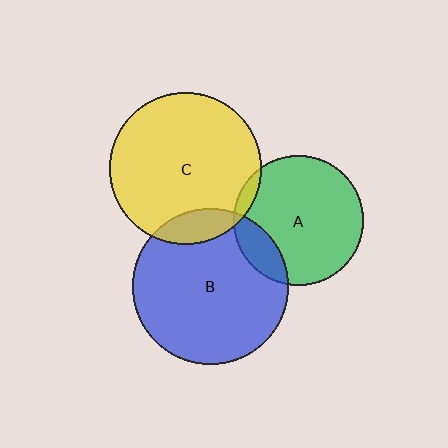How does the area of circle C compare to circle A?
Approximately 1.4 times.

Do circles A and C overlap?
Yes.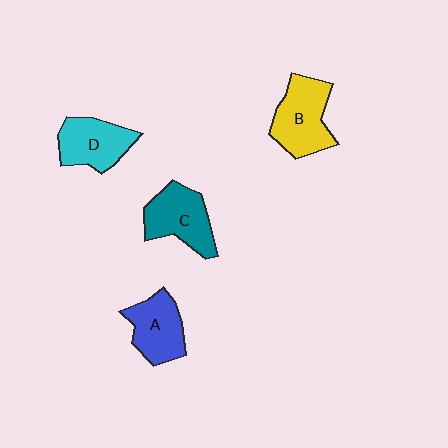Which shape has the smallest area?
Shape A (blue).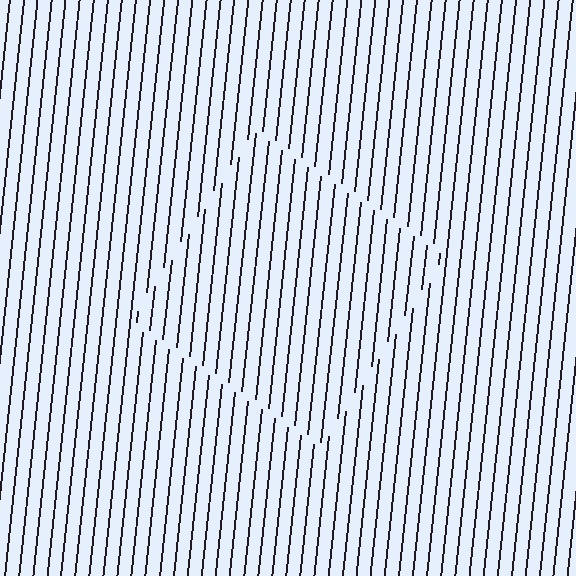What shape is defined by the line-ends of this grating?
An illusory square. The interior of the shape contains the same grating, shifted by half a period — the contour is defined by the phase discontinuity where line-ends from the inner and outer gratings abut.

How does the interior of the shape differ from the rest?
The interior of the shape contains the same grating, shifted by half a period — the contour is defined by the phase discontinuity where line-ends from the inner and outer gratings abut.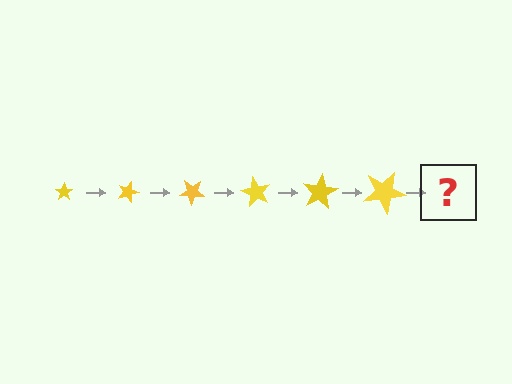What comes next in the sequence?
The next element should be a star, larger than the previous one and rotated 120 degrees from the start.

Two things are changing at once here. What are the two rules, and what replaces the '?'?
The two rules are that the star grows larger each step and it rotates 20 degrees each step. The '?' should be a star, larger than the previous one and rotated 120 degrees from the start.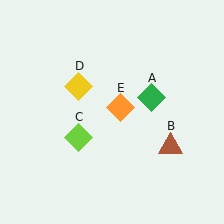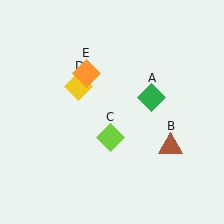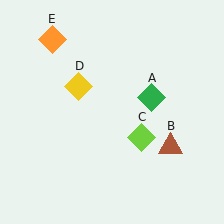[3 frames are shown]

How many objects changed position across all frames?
2 objects changed position: lime diamond (object C), orange diamond (object E).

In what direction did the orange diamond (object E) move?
The orange diamond (object E) moved up and to the left.